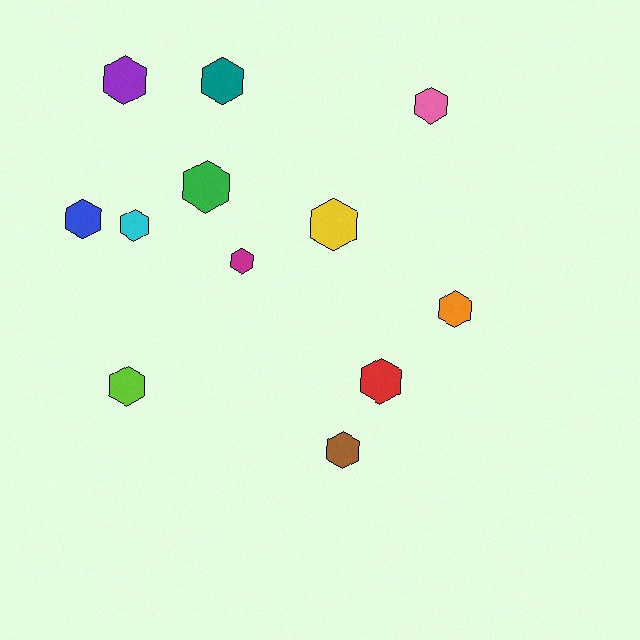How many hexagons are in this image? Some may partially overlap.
There are 12 hexagons.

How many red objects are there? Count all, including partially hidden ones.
There is 1 red object.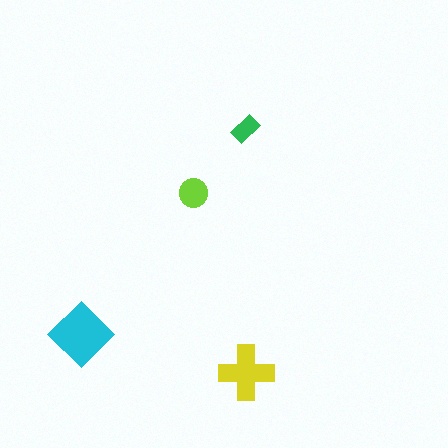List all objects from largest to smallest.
The cyan diamond, the yellow cross, the lime circle, the green rectangle.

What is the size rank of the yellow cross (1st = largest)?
2nd.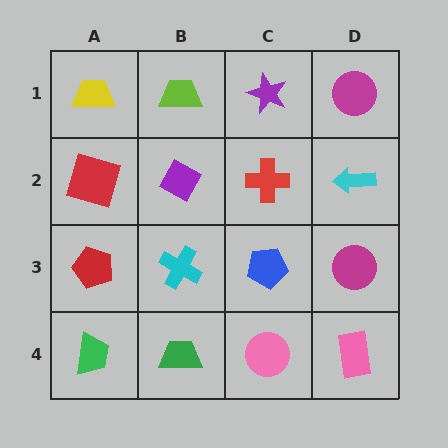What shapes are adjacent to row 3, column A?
A red square (row 2, column A), a green trapezoid (row 4, column A), a cyan cross (row 3, column B).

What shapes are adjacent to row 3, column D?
A cyan arrow (row 2, column D), a pink rectangle (row 4, column D), a blue pentagon (row 3, column C).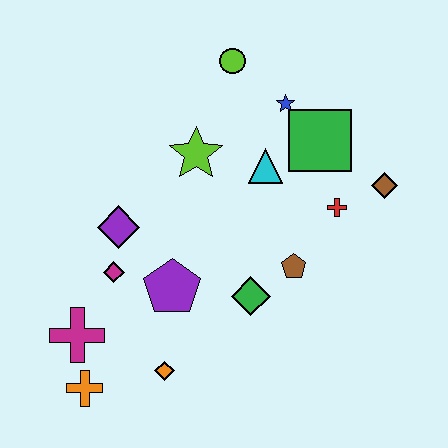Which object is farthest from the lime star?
The orange cross is farthest from the lime star.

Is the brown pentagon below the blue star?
Yes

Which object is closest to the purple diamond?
The magenta diamond is closest to the purple diamond.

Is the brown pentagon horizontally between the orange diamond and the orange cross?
No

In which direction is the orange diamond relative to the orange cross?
The orange diamond is to the right of the orange cross.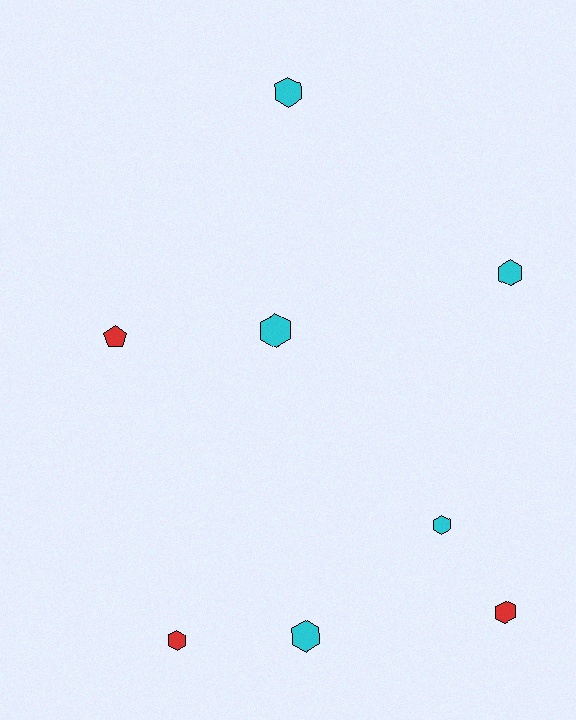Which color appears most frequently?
Cyan, with 5 objects.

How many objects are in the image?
There are 8 objects.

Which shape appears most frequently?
Hexagon, with 7 objects.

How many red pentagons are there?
There is 1 red pentagon.